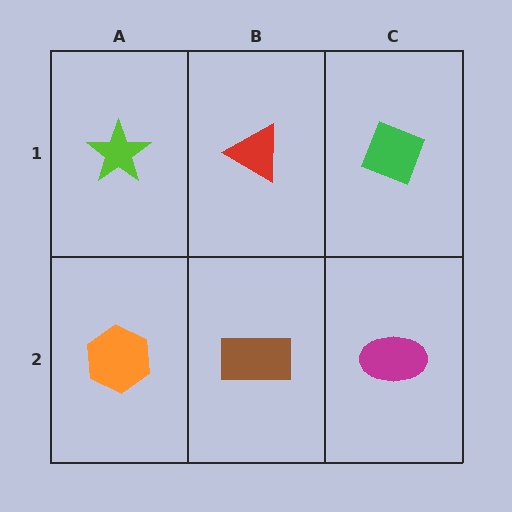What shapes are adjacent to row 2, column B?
A red triangle (row 1, column B), an orange hexagon (row 2, column A), a magenta ellipse (row 2, column C).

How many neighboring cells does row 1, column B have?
3.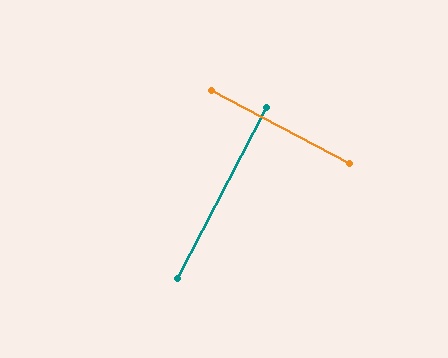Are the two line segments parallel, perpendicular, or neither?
Perpendicular — they meet at approximately 90°.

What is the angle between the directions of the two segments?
Approximately 90 degrees.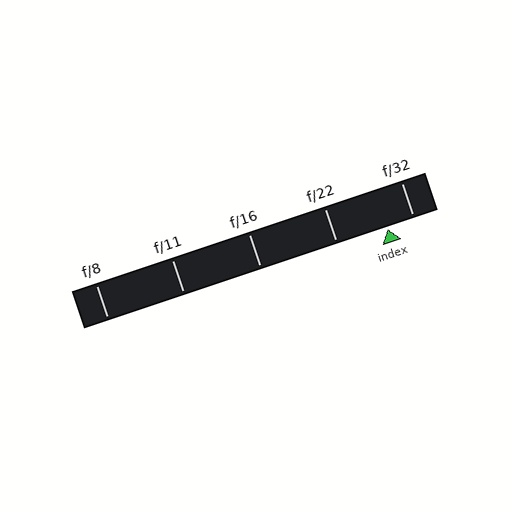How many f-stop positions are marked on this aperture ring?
There are 5 f-stop positions marked.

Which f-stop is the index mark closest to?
The index mark is closest to f/32.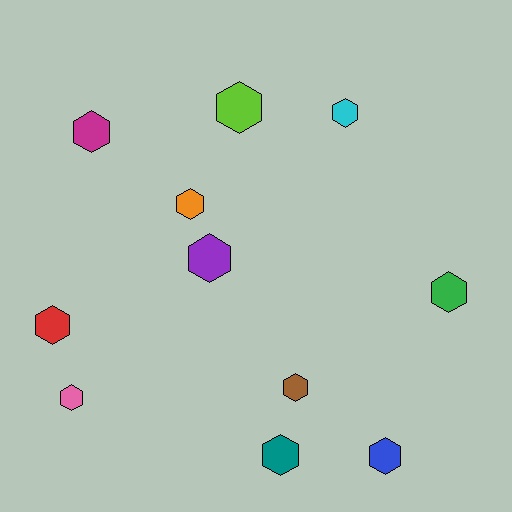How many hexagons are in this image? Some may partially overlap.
There are 11 hexagons.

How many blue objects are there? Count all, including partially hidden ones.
There is 1 blue object.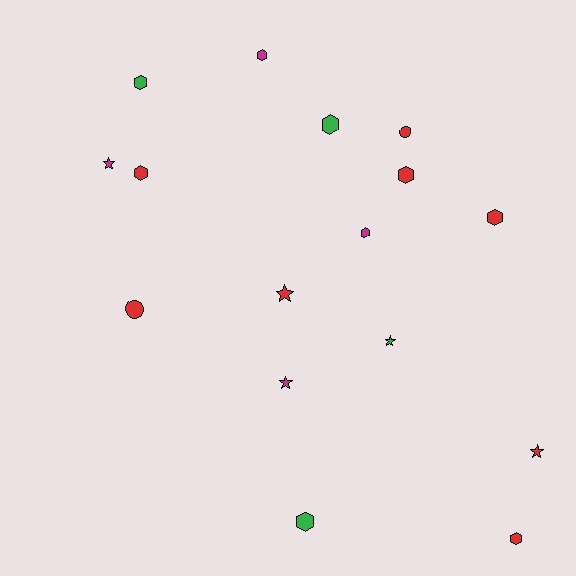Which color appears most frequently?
Red, with 8 objects.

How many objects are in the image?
There are 16 objects.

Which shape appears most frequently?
Hexagon, with 9 objects.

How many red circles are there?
There are 2 red circles.